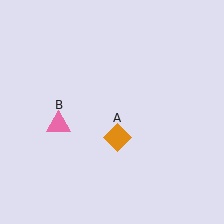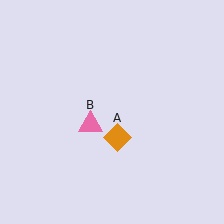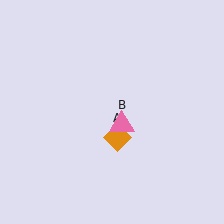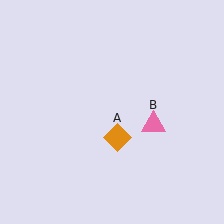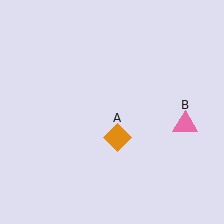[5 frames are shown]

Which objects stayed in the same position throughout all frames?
Orange diamond (object A) remained stationary.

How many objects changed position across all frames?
1 object changed position: pink triangle (object B).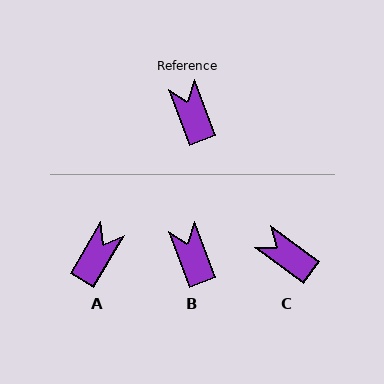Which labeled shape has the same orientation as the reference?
B.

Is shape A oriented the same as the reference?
No, it is off by about 51 degrees.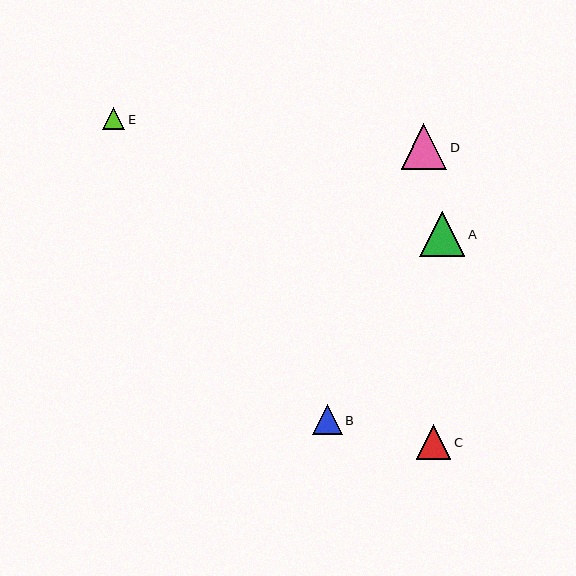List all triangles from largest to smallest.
From largest to smallest: D, A, C, B, E.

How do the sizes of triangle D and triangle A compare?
Triangle D and triangle A are approximately the same size.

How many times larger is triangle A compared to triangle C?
Triangle A is approximately 1.3 times the size of triangle C.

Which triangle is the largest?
Triangle D is the largest with a size of approximately 46 pixels.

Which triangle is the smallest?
Triangle E is the smallest with a size of approximately 22 pixels.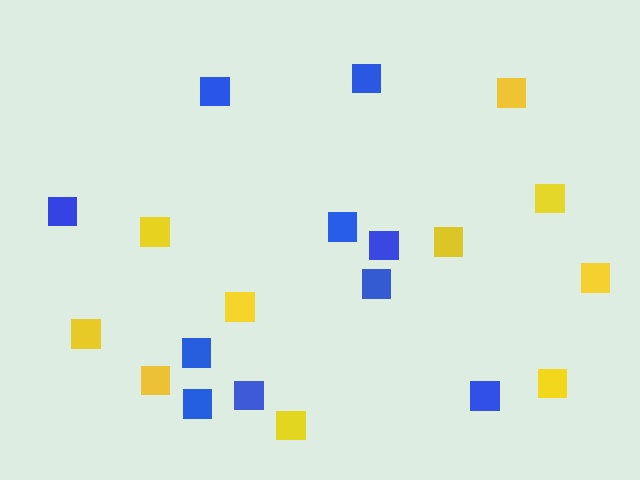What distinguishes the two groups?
There are 2 groups: one group of blue squares (10) and one group of yellow squares (10).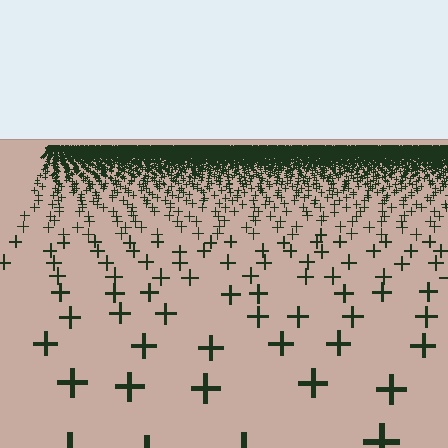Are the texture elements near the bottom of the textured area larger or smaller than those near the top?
Larger. Near the bottom, elements are closer to the viewer and appear at a bigger on-screen size.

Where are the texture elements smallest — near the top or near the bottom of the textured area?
Near the top.